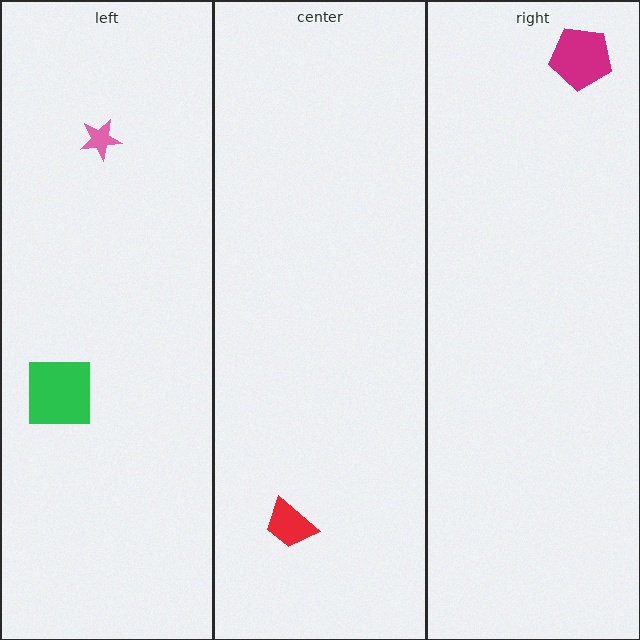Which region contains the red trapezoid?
The center region.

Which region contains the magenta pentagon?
The right region.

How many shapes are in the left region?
2.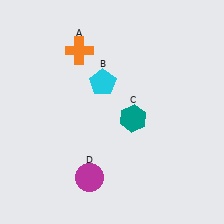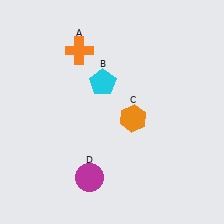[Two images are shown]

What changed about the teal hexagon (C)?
In Image 1, C is teal. In Image 2, it changed to orange.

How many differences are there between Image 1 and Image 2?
There is 1 difference between the two images.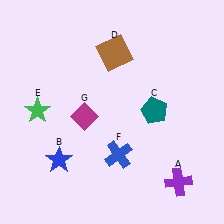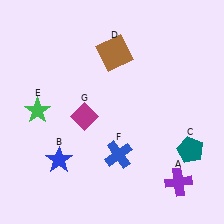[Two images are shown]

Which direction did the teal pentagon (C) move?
The teal pentagon (C) moved down.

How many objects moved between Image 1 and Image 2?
1 object moved between the two images.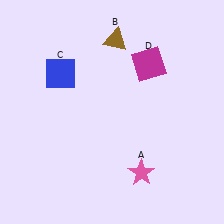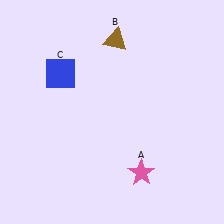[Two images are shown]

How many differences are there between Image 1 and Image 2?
There is 1 difference between the two images.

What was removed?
The magenta square (D) was removed in Image 2.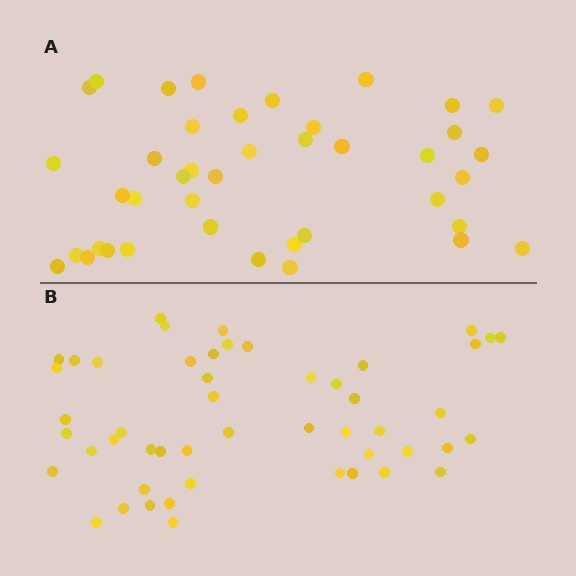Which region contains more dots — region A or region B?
Region B (the bottom region) has more dots.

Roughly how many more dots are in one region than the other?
Region B has roughly 8 or so more dots than region A.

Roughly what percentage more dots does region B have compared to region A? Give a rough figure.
About 20% more.